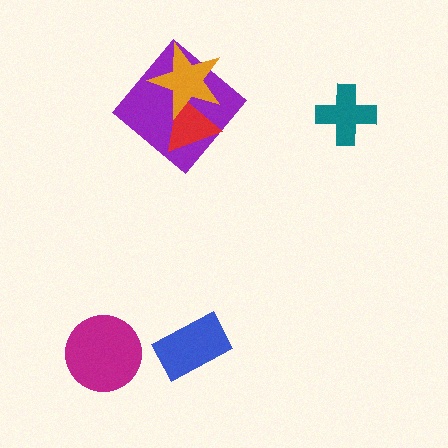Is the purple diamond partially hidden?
Yes, it is partially covered by another shape.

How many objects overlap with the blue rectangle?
0 objects overlap with the blue rectangle.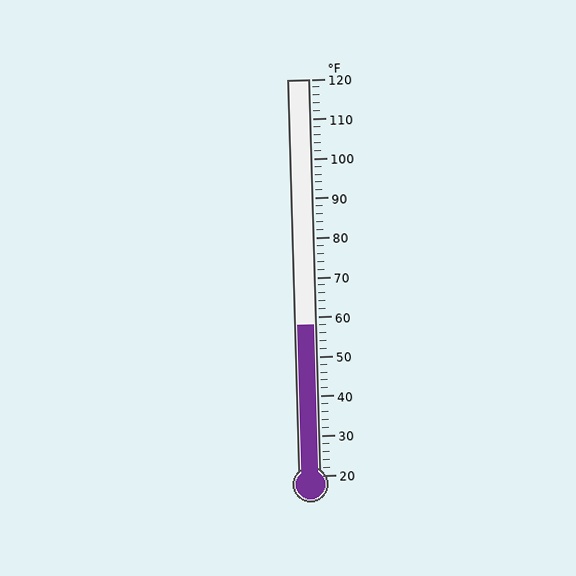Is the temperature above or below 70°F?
The temperature is below 70°F.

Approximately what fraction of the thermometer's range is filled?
The thermometer is filled to approximately 40% of its range.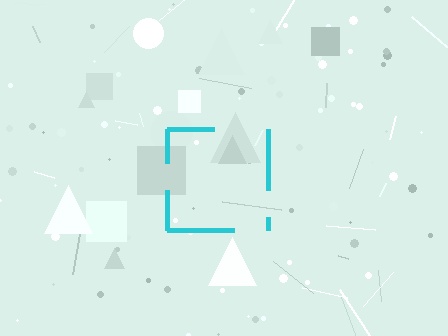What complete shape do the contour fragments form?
The contour fragments form a square.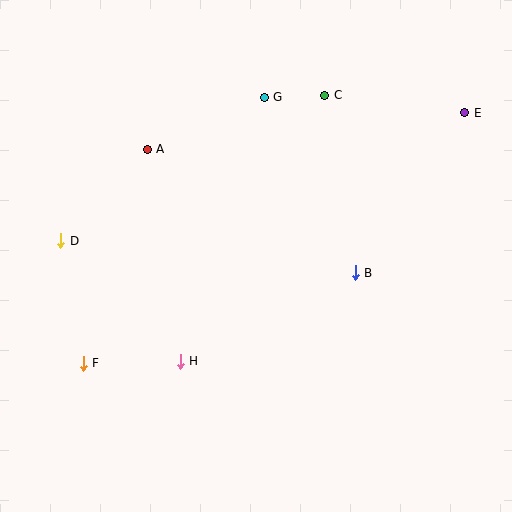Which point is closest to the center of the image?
Point B at (355, 273) is closest to the center.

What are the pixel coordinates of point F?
Point F is at (83, 363).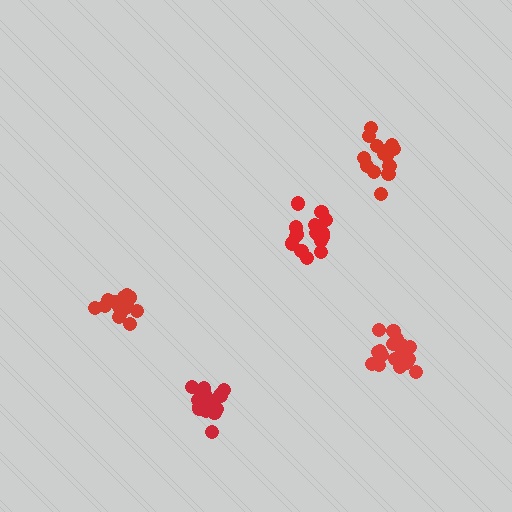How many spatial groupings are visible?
There are 5 spatial groupings.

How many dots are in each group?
Group 1: 14 dots, Group 2: 17 dots, Group 3: 19 dots, Group 4: 16 dots, Group 5: 18 dots (84 total).